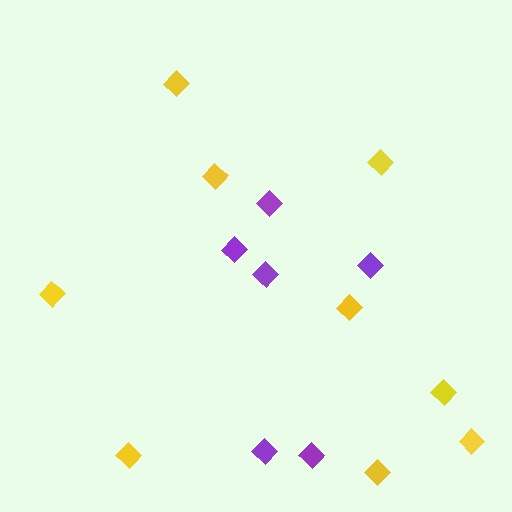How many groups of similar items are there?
There are 2 groups: one group of yellow diamonds (9) and one group of purple diamonds (6).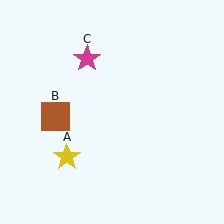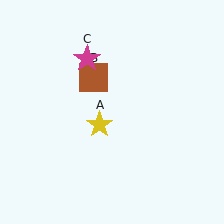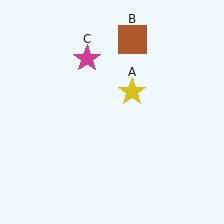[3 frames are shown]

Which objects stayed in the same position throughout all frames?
Magenta star (object C) remained stationary.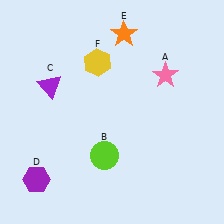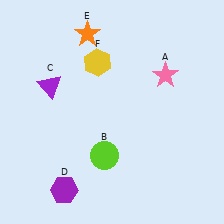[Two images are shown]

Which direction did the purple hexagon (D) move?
The purple hexagon (D) moved right.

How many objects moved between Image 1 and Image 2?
2 objects moved between the two images.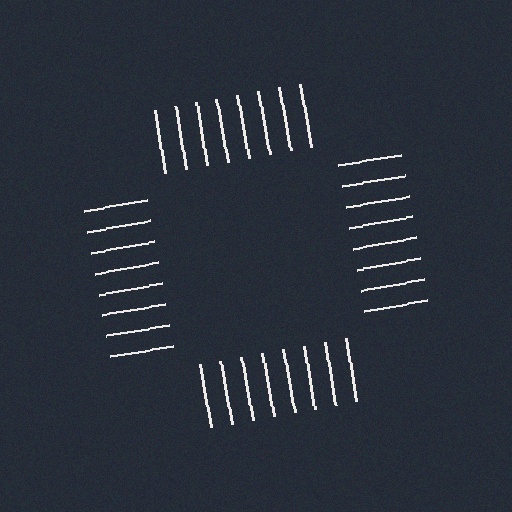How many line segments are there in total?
32 — 8 along each of the 4 edges.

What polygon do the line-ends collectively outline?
An illusory square — the line segments terminate on its edges but no continuous stroke is drawn.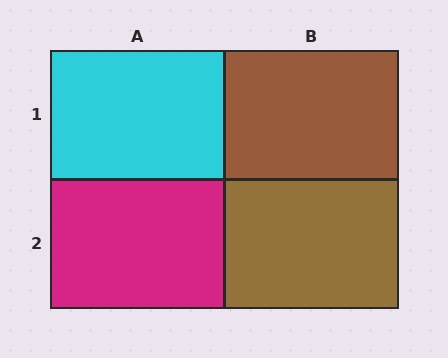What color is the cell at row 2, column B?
Brown.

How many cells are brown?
2 cells are brown.